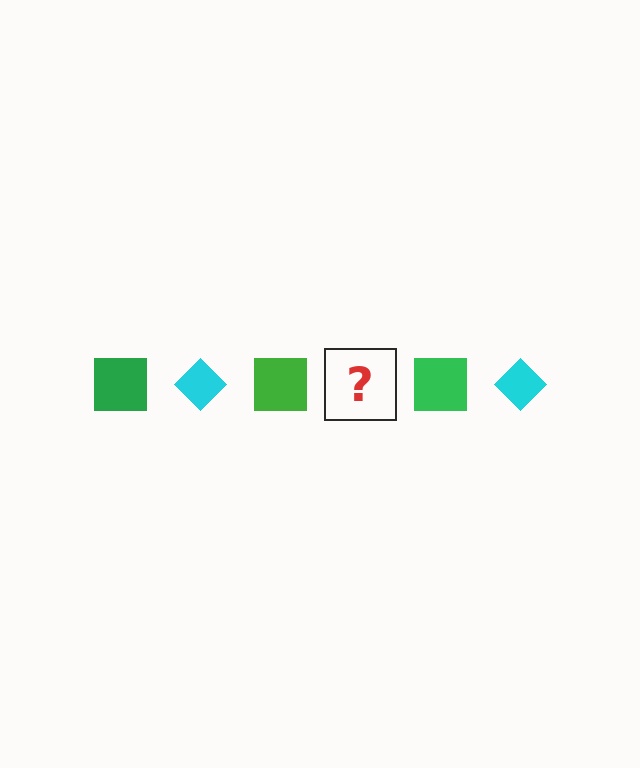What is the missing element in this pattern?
The missing element is a cyan diamond.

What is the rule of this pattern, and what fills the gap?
The rule is that the pattern alternates between green square and cyan diamond. The gap should be filled with a cyan diamond.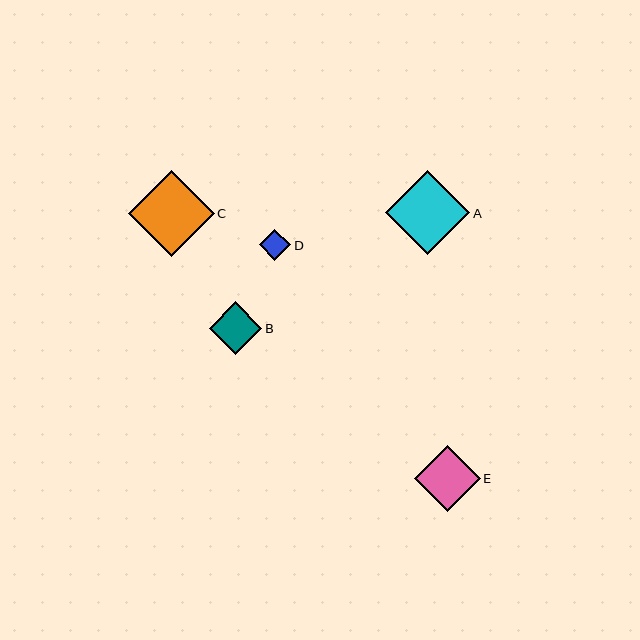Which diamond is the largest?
Diamond C is the largest with a size of approximately 86 pixels.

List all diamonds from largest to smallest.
From largest to smallest: C, A, E, B, D.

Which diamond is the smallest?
Diamond D is the smallest with a size of approximately 31 pixels.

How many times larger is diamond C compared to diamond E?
Diamond C is approximately 1.3 times the size of diamond E.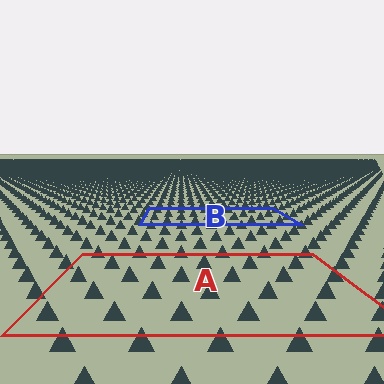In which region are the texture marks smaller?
The texture marks are smaller in region B, because it is farther away.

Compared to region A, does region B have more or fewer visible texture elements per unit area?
Region B has more texture elements per unit area — they are packed more densely because it is farther away.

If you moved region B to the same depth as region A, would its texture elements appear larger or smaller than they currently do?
They would appear larger. At a closer depth, the same texture elements are projected at a bigger on-screen size.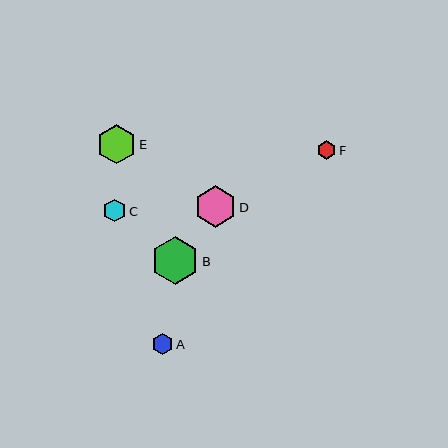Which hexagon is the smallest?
Hexagon F is the smallest with a size of approximately 18 pixels.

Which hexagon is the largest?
Hexagon B is the largest with a size of approximately 48 pixels.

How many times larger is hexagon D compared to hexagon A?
Hexagon D is approximately 1.9 times the size of hexagon A.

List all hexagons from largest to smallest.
From largest to smallest: B, D, E, C, A, F.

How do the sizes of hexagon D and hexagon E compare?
Hexagon D and hexagon E are approximately the same size.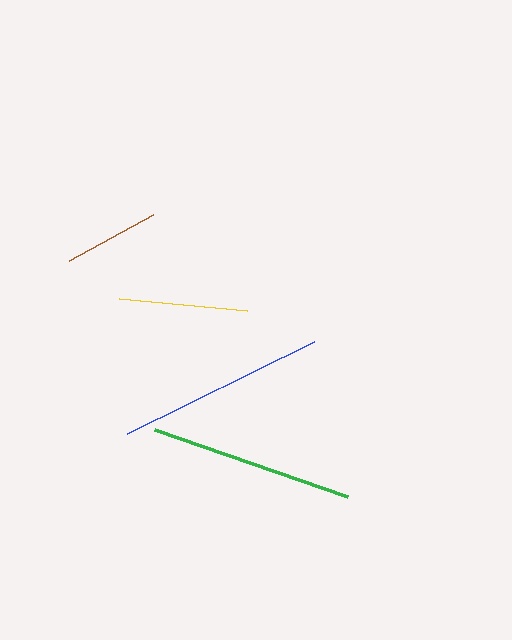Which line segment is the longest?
The blue line is the longest at approximately 208 pixels.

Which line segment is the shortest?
The brown line is the shortest at approximately 96 pixels.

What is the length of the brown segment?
The brown segment is approximately 96 pixels long.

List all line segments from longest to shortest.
From longest to shortest: blue, green, yellow, brown.